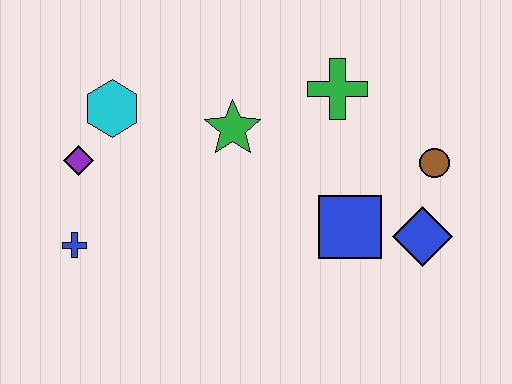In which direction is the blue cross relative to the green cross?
The blue cross is to the left of the green cross.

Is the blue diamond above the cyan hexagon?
No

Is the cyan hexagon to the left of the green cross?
Yes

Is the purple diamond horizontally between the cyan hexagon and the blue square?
No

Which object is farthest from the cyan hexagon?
The blue diamond is farthest from the cyan hexagon.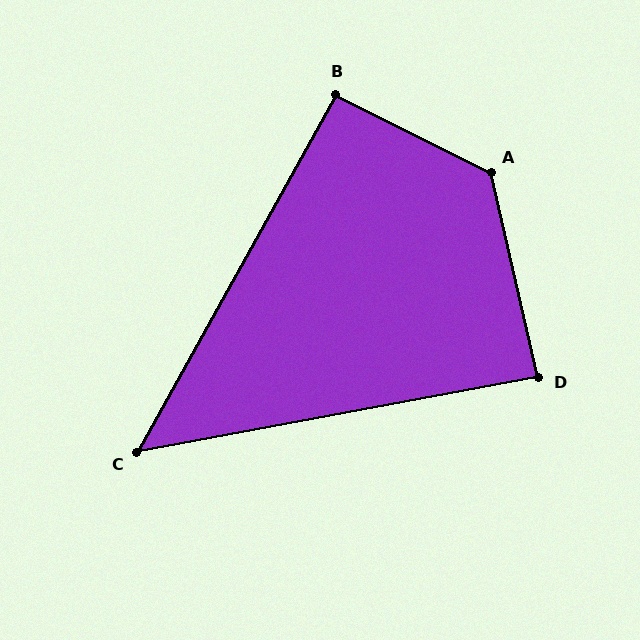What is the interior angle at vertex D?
Approximately 88 degrees (approximately right).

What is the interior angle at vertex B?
Approximately 92 degrees (approximately right).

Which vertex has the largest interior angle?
A, at approximately 130 degrees.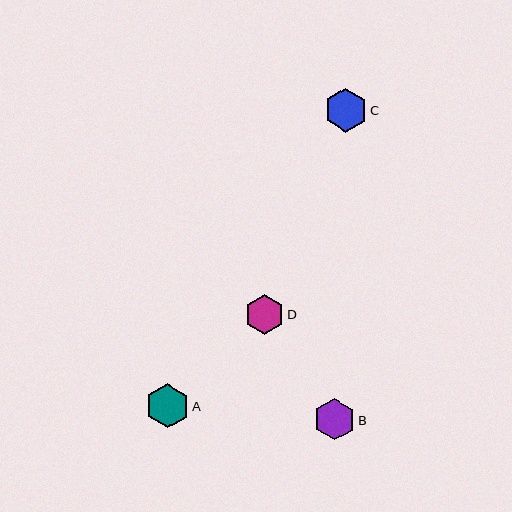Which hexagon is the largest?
Hexagon A is the largest with a size of approximately 44 pixels.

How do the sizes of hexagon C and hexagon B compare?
Hexagon C and hexagon B are approximately the same size.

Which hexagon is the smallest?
Hexagon D is the smallest with a size of approximately 39 pixels.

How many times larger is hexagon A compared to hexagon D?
Hexagon A is approximately 1.1 times the size of hexagon D.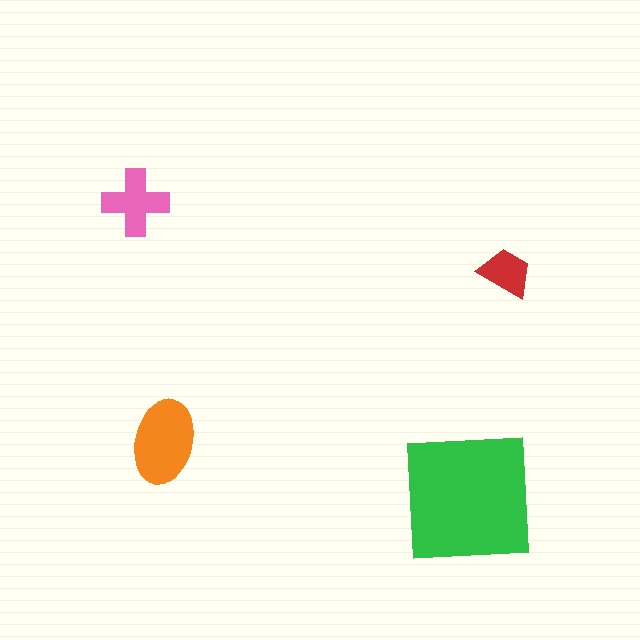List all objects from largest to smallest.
The green square, the orange ellipse, the pink cross, the red trapezoid.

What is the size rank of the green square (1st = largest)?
1st.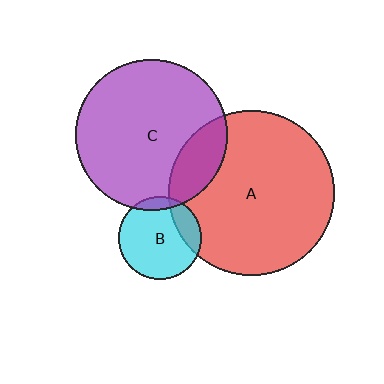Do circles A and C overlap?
Yes.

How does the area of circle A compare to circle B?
Approximately 4.0 times.